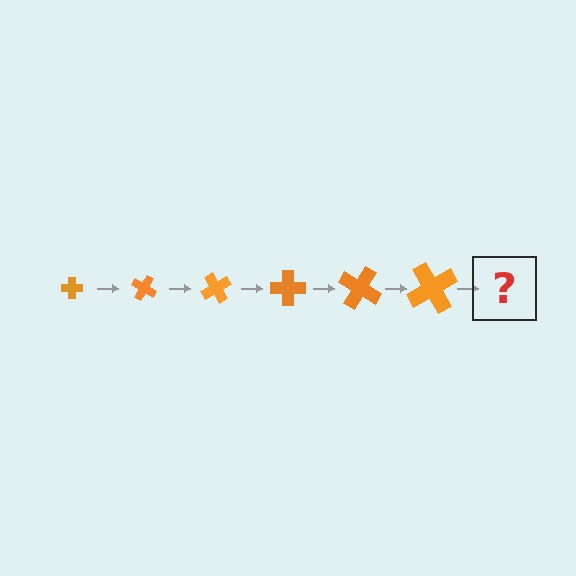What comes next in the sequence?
The next element should be a cross, larger than the previous one and rotated 180 degrees from the start.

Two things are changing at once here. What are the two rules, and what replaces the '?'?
The two rules are that the cross grows larger each step and it rotates 30 degrees each step. The '?' should be a cross, larger than the previous one and rotated 180 degrees from the start.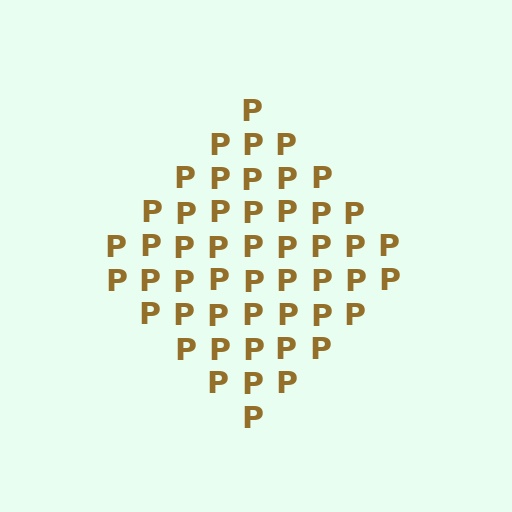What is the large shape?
The large shape is a diamond.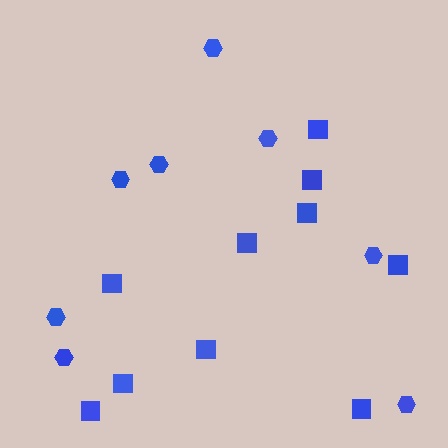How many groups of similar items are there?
There are 2 groups: one group of squares (10) and one group of hexagons (8).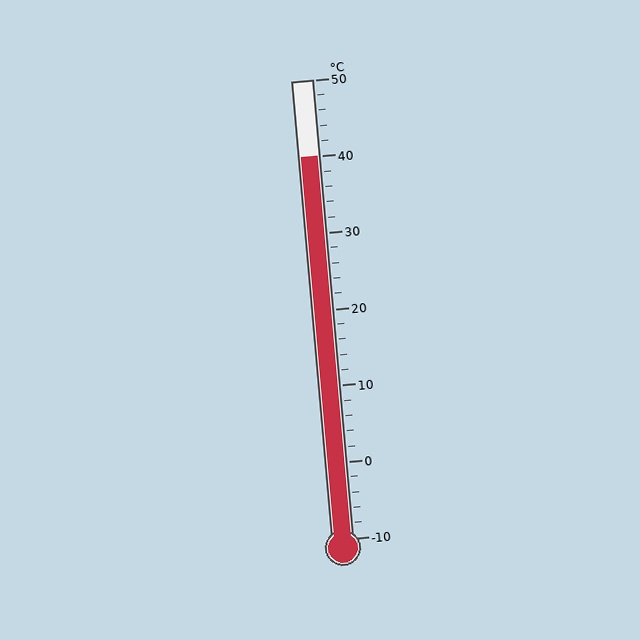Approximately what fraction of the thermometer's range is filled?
The thermometer is filled to approximately 85% of its range.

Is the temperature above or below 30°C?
The temperature is above 30°C.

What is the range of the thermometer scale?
The thermometer scale ranges from -10°C to 50°C.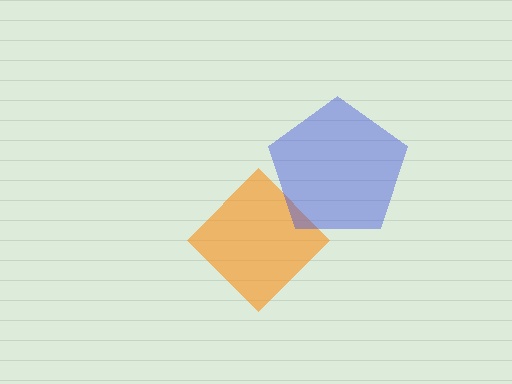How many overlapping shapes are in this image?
There are 2 overlapping shapes in the image.